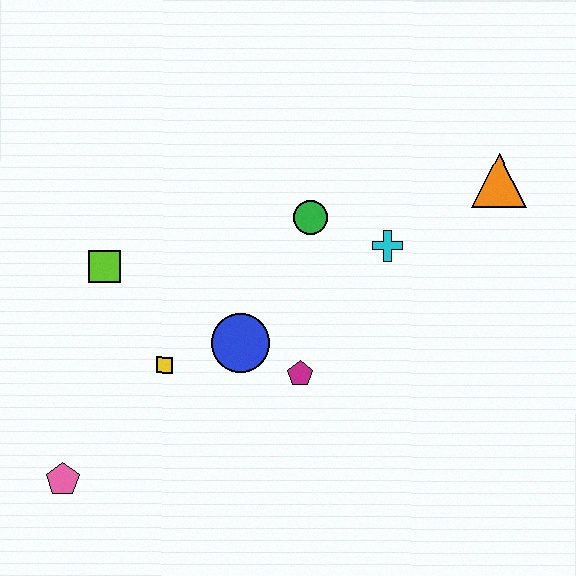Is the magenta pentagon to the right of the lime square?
Yes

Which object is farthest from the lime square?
The orange triangle is farthest from the lime square.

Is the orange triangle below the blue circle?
No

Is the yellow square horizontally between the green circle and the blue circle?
No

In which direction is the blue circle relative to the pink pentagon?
The blue circle is to the right of the pink pentagon.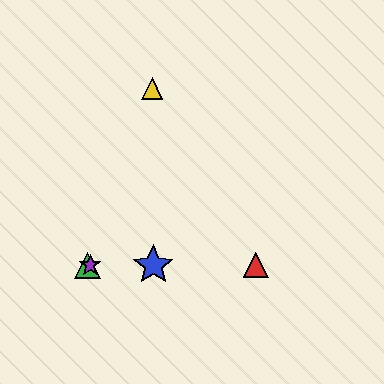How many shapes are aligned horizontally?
4 shapes (the red triangle, the blue star, the green triangle, the purple star) are aligned horizontally.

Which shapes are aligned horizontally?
The red triangle, the blue star, the green triangle, the purple star are aligned horizontally.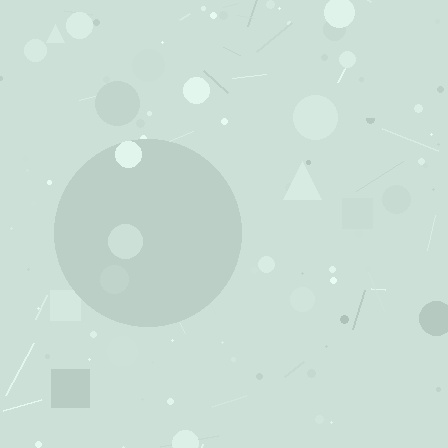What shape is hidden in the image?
A circle is hidden in the image.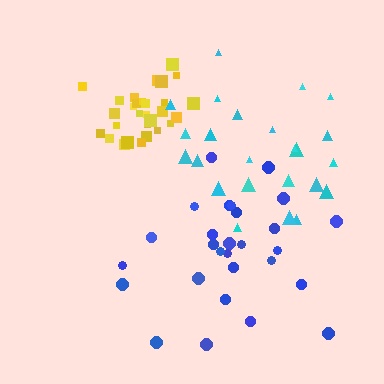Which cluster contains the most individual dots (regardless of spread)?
Yellow (30).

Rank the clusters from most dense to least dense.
yellow, blue, cyan.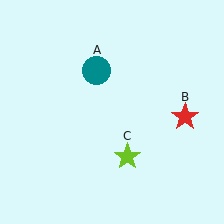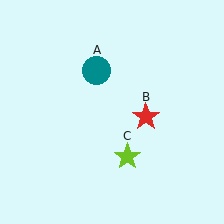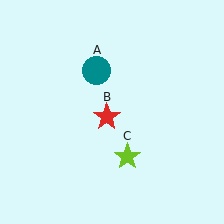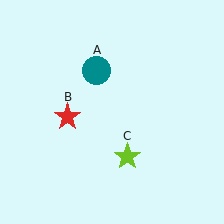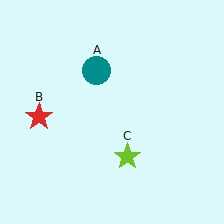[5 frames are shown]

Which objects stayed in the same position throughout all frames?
Teal circle (object A) and lime star (object C) remained stationary.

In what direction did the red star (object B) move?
The red star (object B) moved left.